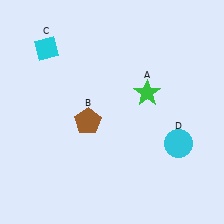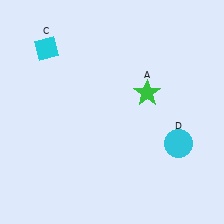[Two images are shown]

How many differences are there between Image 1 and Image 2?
There is 1 difference between the two images.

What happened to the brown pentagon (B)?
The brown pentagon (B) was removed in Image 2. It was in the bottom-left area of Image 1.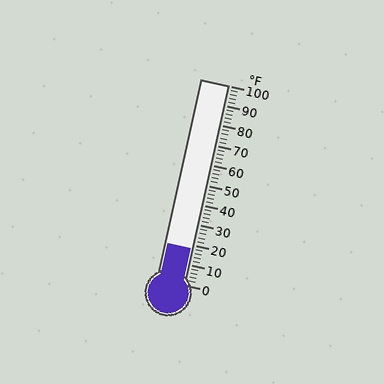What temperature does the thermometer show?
The thermometer shows approximately 18°F.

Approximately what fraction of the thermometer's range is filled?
The thermometer is filled to approximately 20% of its range.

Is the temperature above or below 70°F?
The temperature is below 70°F.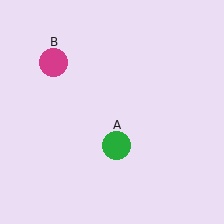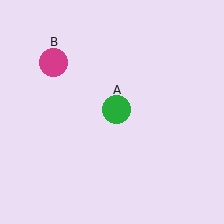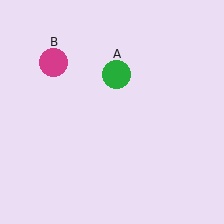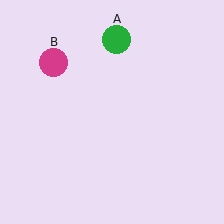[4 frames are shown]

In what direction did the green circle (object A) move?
The green circle (object A) moved up.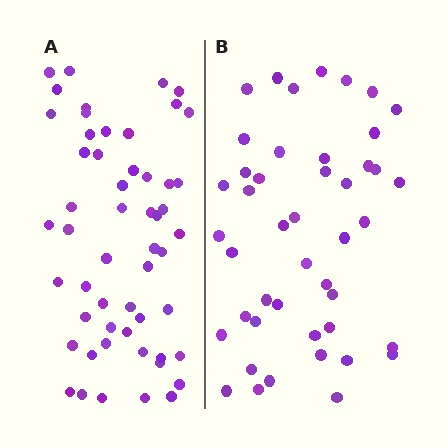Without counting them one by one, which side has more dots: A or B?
Region A (the left region) has more dots.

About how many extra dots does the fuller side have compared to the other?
Region A has roughly 8 or so more dots than region B.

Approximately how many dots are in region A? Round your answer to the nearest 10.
About 50 dots. (The exact count is 54, which rounds to 50.)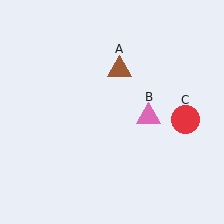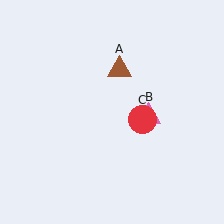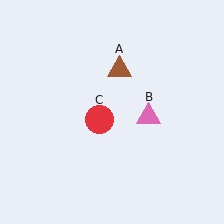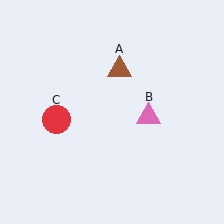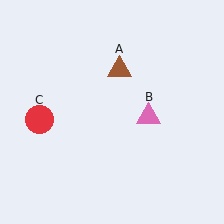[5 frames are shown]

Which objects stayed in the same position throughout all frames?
Brown triangle (object A) and pink triangle (object B) remained stationary.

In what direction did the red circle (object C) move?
The red circle (object C) moved left.